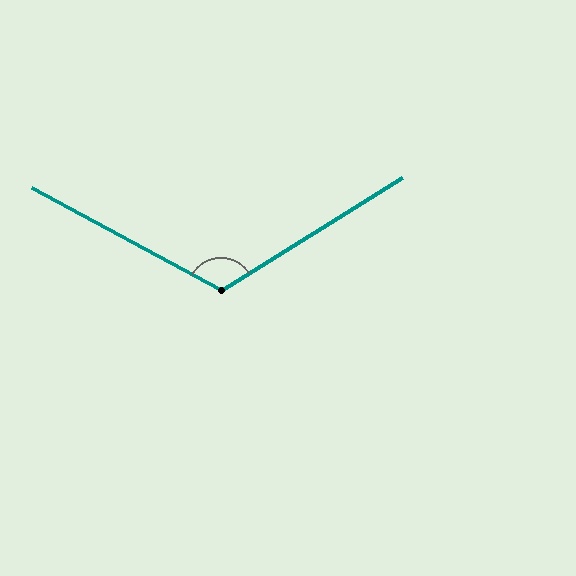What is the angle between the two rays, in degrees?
Approximately 120 degrees.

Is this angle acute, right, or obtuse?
It is obtuse.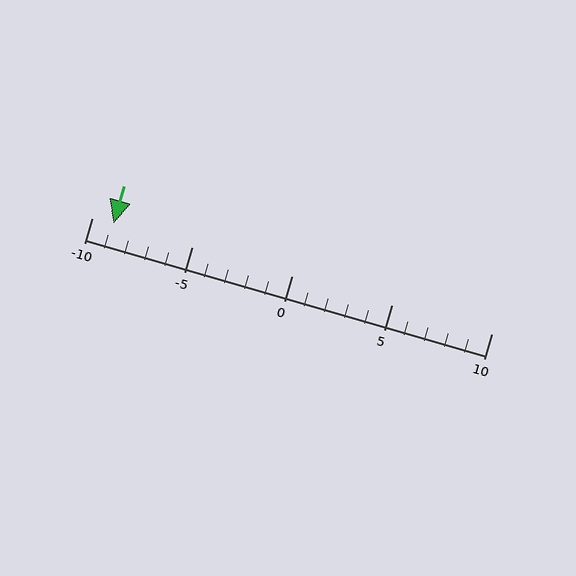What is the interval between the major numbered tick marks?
The major tick marks are spaced 5 units apart.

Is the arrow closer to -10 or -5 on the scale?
The arrow is closer to -10.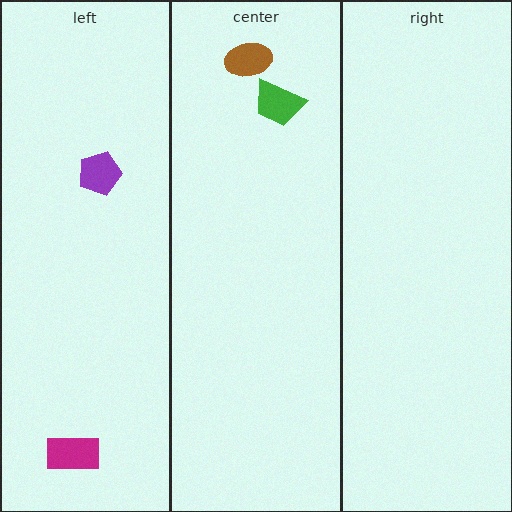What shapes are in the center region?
The green trapezoid, the brown ellipse.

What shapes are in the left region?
The purple pentagon, the magenta rectangle.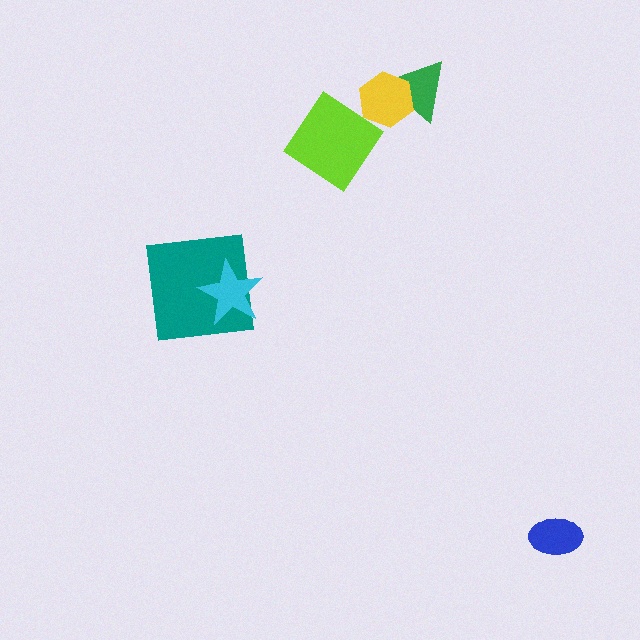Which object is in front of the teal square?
The cyan star is in front of the teal square.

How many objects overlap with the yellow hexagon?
1 object overlaps with the yellow hexagon.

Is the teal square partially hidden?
Yes, it is partially covered by another shape.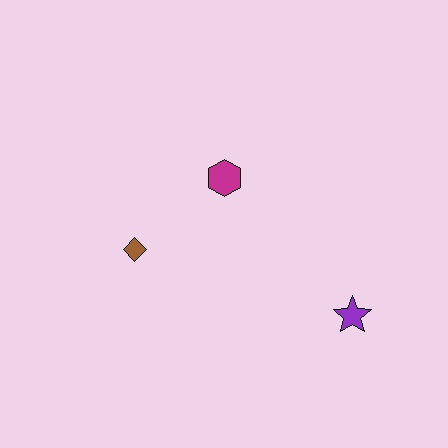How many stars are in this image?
There is 1 star.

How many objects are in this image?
There are 3 objects.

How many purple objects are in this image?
There is 1 purple object.